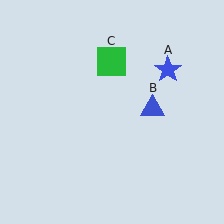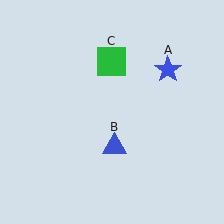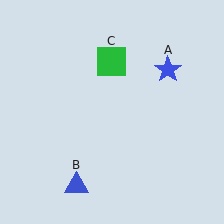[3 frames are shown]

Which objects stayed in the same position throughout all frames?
Blue star (object A) and green square (object C) remained stationary.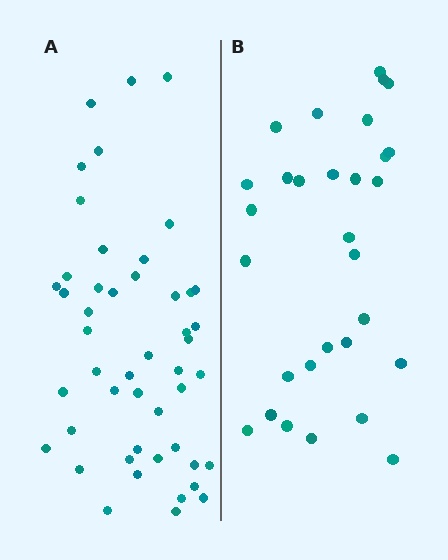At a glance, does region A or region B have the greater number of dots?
Region A (the left region) has more dots.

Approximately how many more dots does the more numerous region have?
Region A has approximately 20 more dots than region B.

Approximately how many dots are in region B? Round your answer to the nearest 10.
About 30 dots.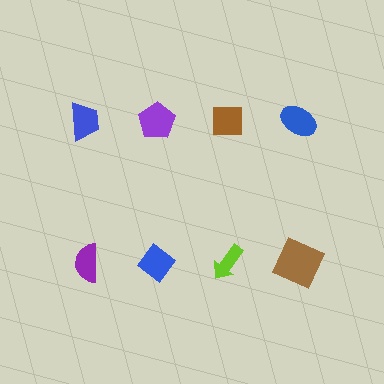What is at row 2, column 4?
A brown square.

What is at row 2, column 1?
A purple semicircle.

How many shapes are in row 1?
4 shapes.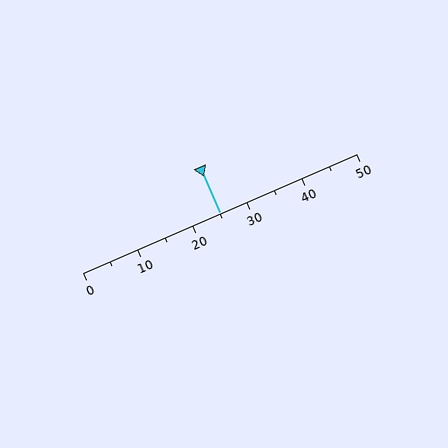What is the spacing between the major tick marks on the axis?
The major ticks are spaced 10 apart.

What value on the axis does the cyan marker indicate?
The marker indicates approximately 25.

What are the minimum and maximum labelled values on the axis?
The axis runs from 0 to 50.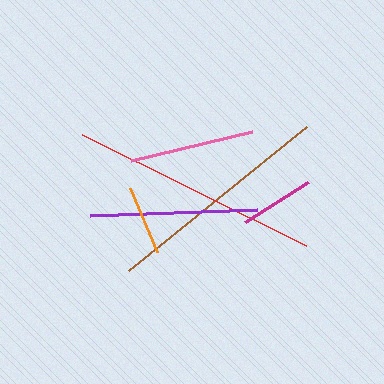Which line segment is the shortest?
The orange line is the shortest at approximately 70 pixels.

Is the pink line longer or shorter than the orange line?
The pink line is longer than the orange line.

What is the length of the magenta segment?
The magenta segment is approximately 76 pixels long.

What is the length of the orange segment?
The orange segment is approximately 70 pixels long.